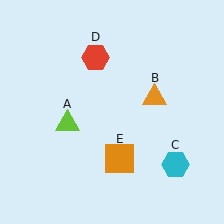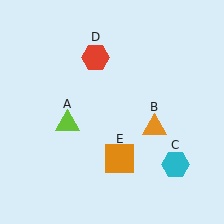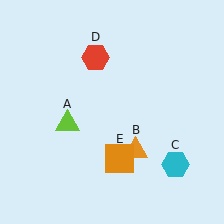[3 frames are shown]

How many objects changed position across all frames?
1 object changed position: orange triangle (object B).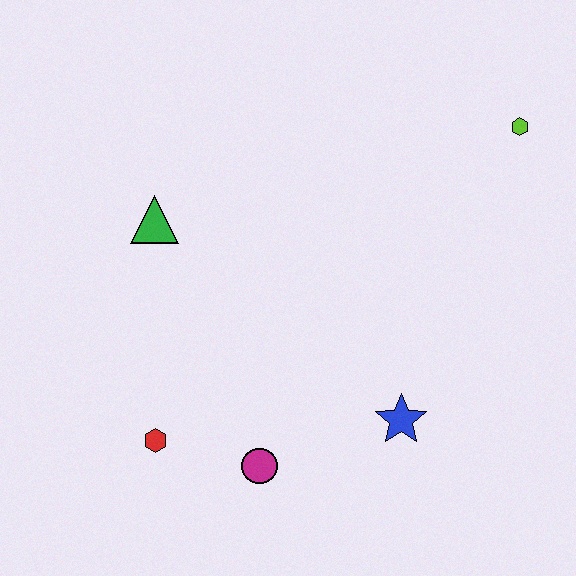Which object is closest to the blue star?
The magenta circle is closest to the blue star.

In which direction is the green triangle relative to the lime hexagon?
The green triangle is to the left of the lime hexagon.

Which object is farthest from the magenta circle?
The lime hexagon is farthest from the magenta circle.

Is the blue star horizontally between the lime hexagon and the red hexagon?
Yes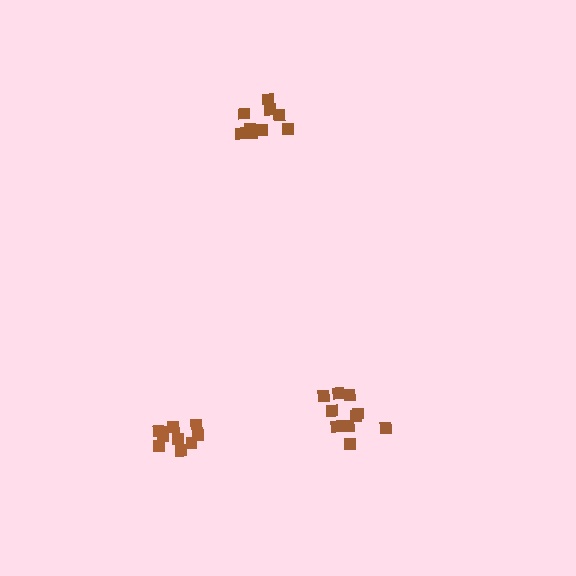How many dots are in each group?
Group 1: 10 dots, Group 2: 11 dots, Group 3: 10 dots (31 total).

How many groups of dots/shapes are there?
There are 3 groups.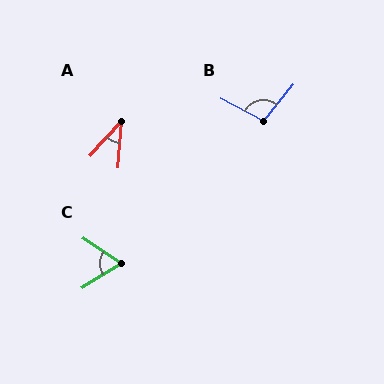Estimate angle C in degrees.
Approximately 66 degrees.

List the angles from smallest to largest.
A (39°), C (66°), B (101°).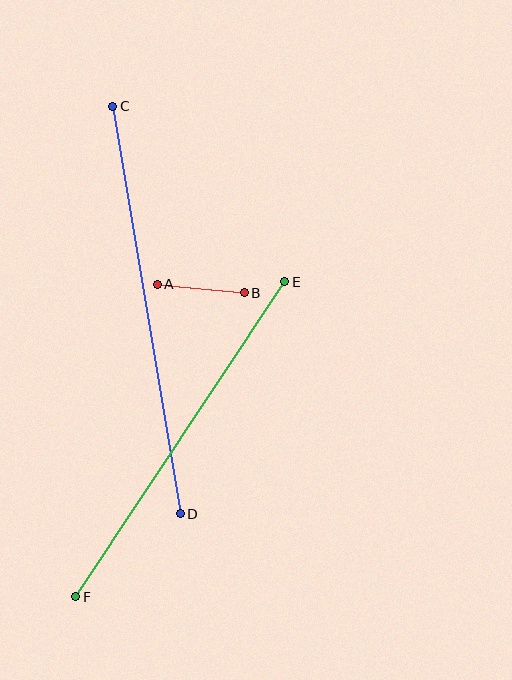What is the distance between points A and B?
The distance is approximately 87 pixels.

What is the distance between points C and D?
The distance is approximately 413 pixels.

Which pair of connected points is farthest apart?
Points C and D are farthest apart.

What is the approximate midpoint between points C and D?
The midpoint is at approximately (146, 310) pixels.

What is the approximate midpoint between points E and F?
The midpoint is at approximately (180, 439) pixels.